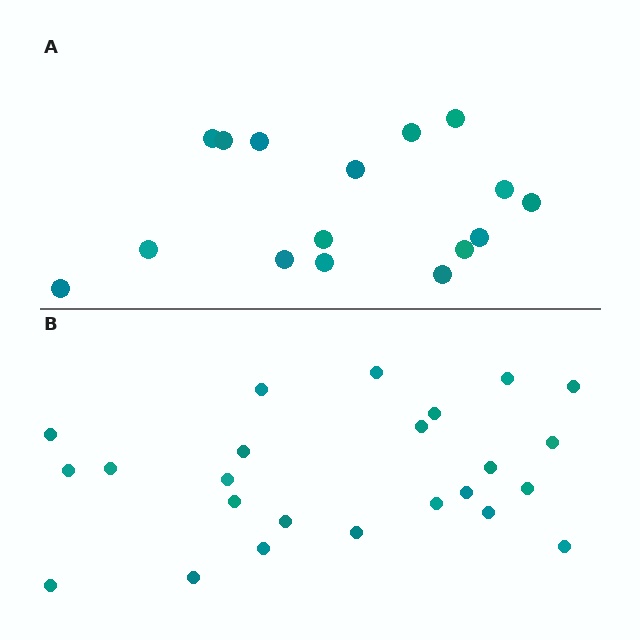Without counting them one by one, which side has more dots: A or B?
Region B (the bottom region) has more dots.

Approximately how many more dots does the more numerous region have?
Region B has roughly 8 or so more dots than region A.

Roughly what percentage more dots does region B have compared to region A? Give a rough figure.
About 50% more.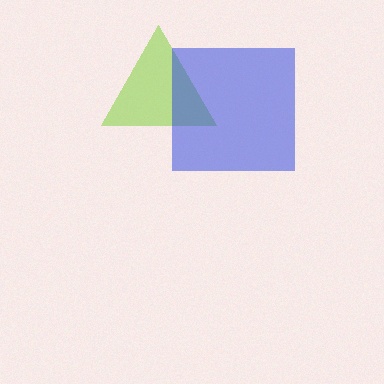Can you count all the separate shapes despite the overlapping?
Yes, there are 2 separate shapes.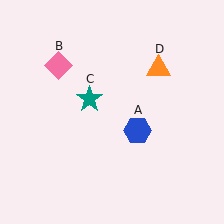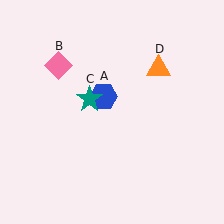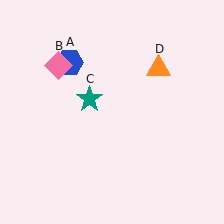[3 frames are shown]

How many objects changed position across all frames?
1 object changed position: blue hexagon (object A).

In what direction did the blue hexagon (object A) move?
The blue hexagon (object A) moved up and to the left.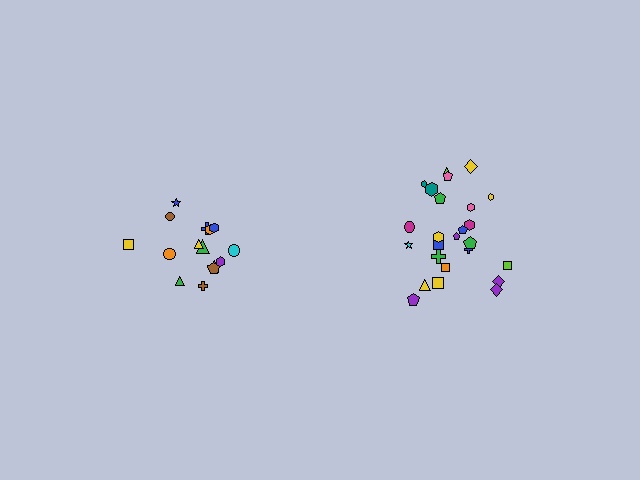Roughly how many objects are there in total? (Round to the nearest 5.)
Roughly 40 objects in total.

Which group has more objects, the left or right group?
The right group.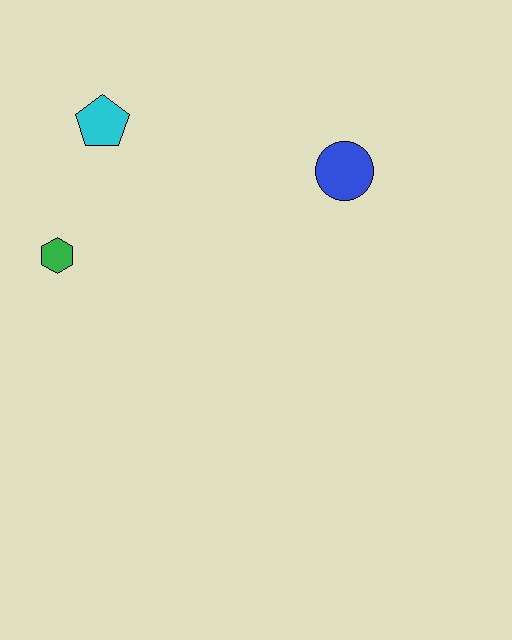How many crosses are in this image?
There are no crosses.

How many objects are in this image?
There are 3 objects.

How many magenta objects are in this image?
There are no magenta objects.